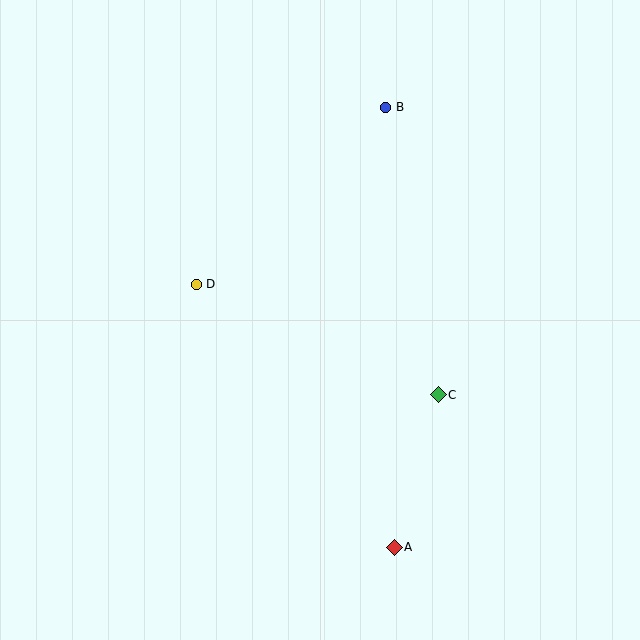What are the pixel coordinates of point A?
Point A is at (394, 547).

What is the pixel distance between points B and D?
The distance between B and D is 259 pixels.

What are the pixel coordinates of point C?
Point C is at (438, 395).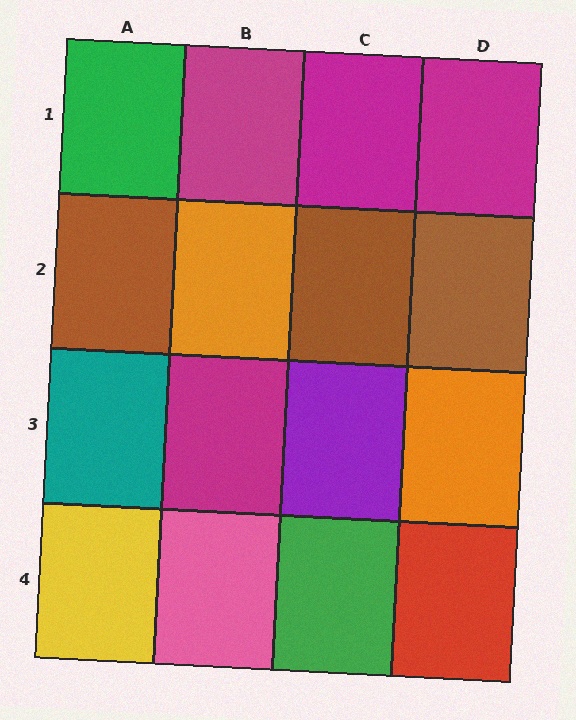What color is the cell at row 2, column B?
Orange.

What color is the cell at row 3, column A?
Teal.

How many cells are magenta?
4 cells are magenta.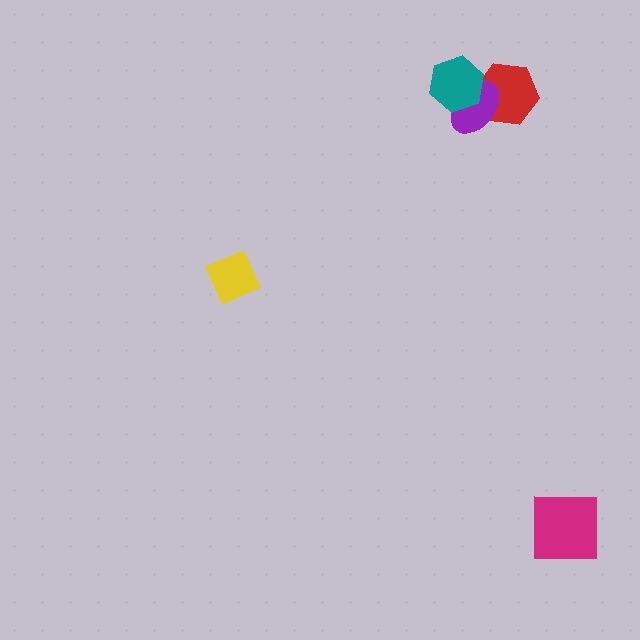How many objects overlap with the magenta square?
0 objects overlap with the magenta square.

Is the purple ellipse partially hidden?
Yes, it is partially covered by another shape.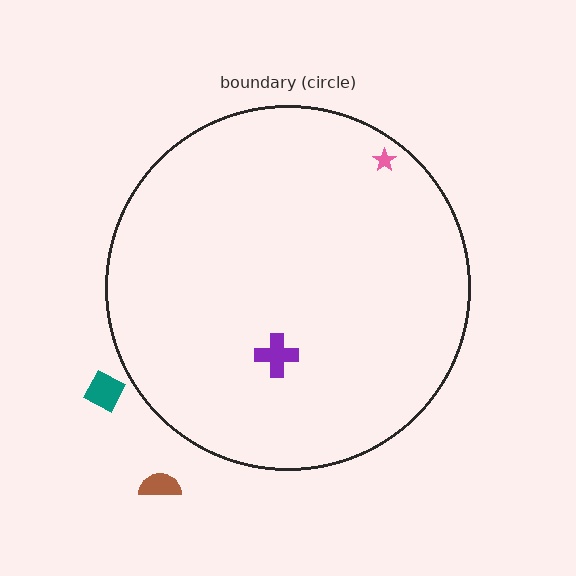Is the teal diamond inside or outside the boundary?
Outside.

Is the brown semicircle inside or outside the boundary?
Outside.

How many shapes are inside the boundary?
2 inside, 2 outside.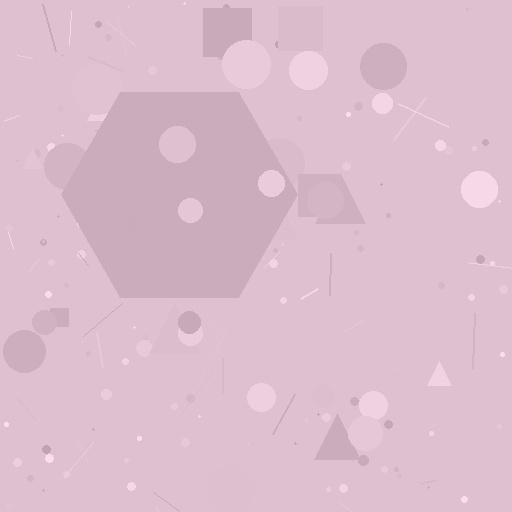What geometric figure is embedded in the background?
A hexagon is embedded in the background.